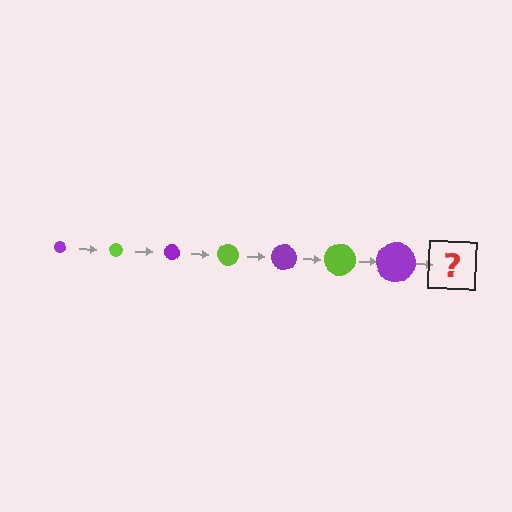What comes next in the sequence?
The next element should be a lime circle, larger than the previous one.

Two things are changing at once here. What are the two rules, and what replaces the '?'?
The two rules are that the circle grows larger each step and the color cycles through purple and lime. The '?' should be a lime circle, larger than the previous one.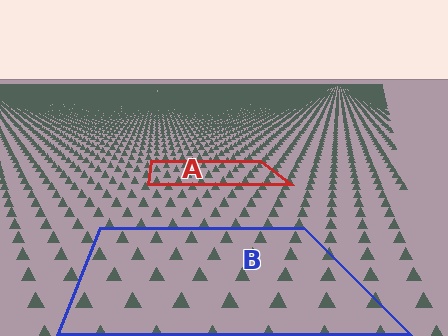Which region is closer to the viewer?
Region B is closer. The texture elements there are larger and more spread out.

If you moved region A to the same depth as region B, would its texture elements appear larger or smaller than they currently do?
They would appear larger. At a closer depth, the same texture elements are projected at a bigger on-screen size.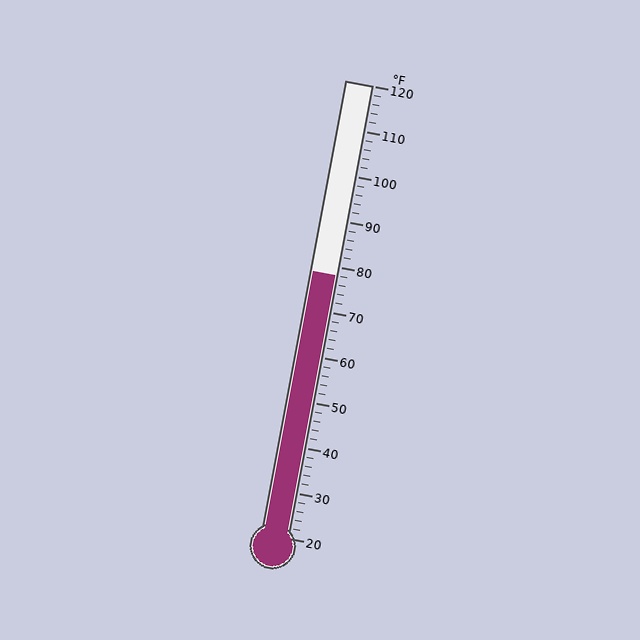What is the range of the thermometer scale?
The thermometer scale ranges from 20°F to 120°F.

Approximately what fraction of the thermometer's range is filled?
The thermometer is filled to approximately 60% of its range.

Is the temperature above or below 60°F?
The temperature is above 60°F.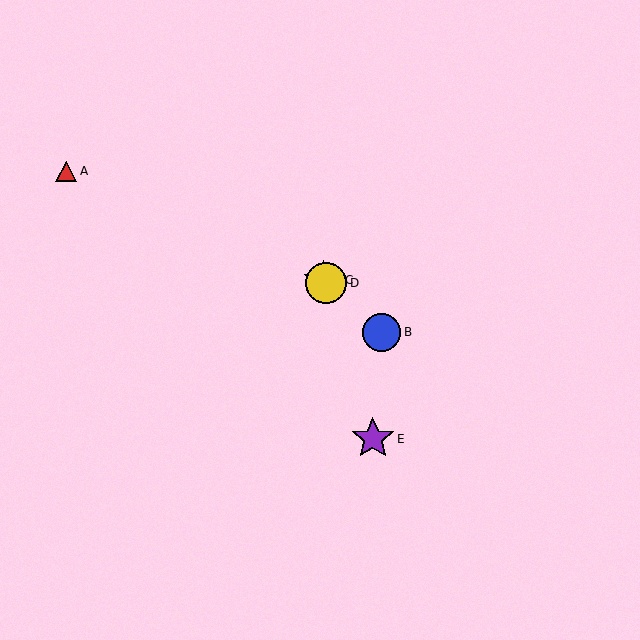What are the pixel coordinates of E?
Object E is at (373, 439).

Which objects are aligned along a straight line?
Objects B, C, D are aligned along a straight line.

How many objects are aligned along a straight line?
3 objects (B, C, D) are aligned along a straight line.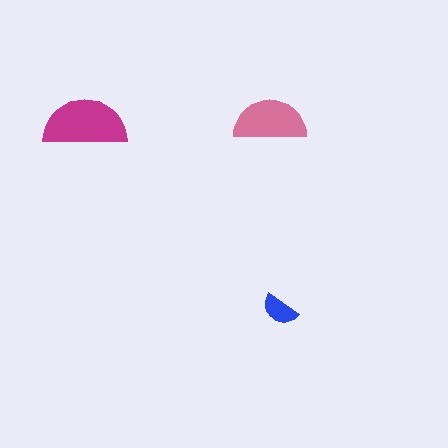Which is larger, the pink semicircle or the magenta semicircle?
The magenta one.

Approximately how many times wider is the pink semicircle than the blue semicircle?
About 2 times wider.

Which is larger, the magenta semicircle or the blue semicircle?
The magenta one.